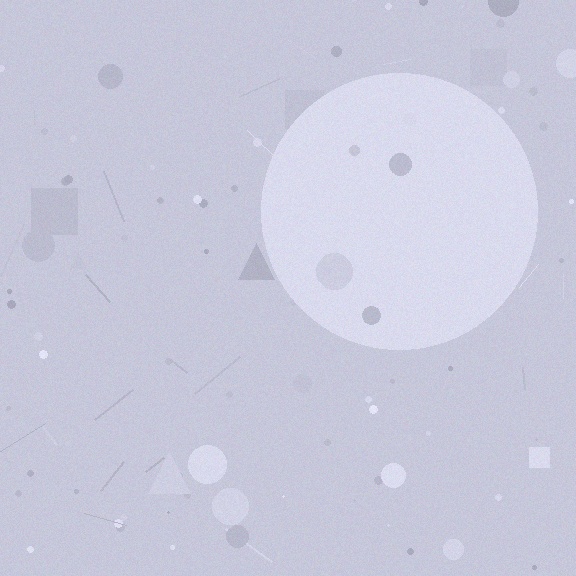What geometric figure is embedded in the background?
A circle is embedded in the background.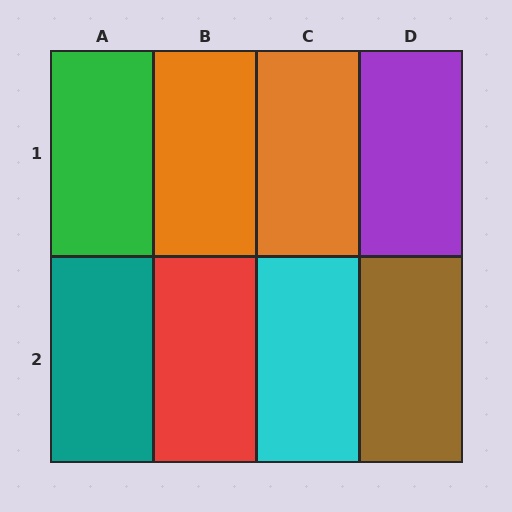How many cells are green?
1 cell is green.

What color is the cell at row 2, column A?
Teal.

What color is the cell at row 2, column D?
Brown.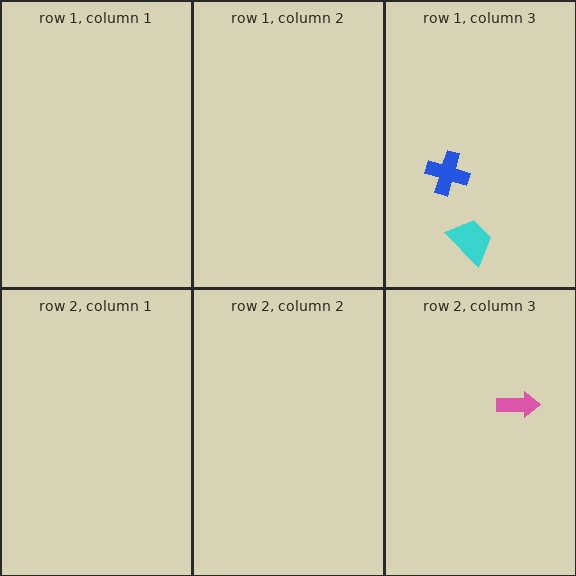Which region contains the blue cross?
The row 1, column 3 region.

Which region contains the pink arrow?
The row 2, column 3 region.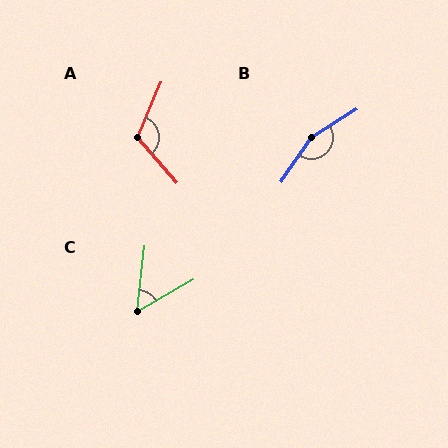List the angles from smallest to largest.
C (54°), A (117°), B (157°).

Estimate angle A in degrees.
Approximately 117 degrees.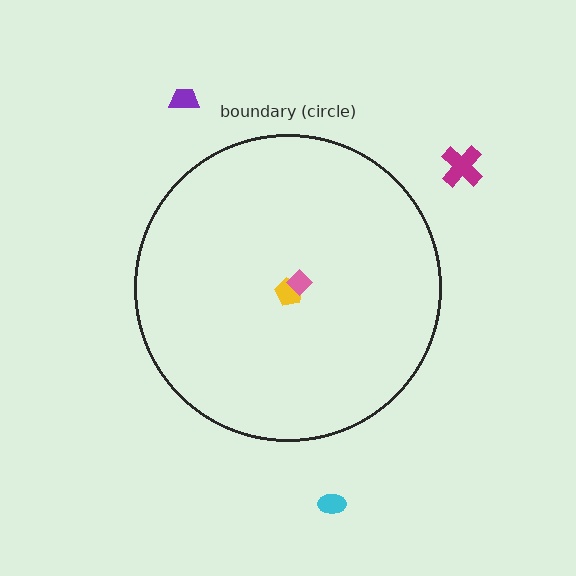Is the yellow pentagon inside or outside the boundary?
Inside.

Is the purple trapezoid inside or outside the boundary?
Outside.